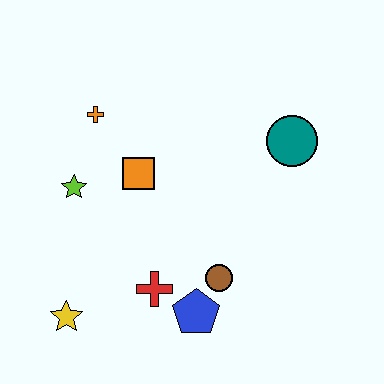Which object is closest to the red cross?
The blue pentagon is closest to the red cross.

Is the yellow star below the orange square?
Yes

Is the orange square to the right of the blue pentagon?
No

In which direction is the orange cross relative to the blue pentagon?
The orange cross is above the blue pentagon.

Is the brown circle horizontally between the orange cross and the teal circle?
Yes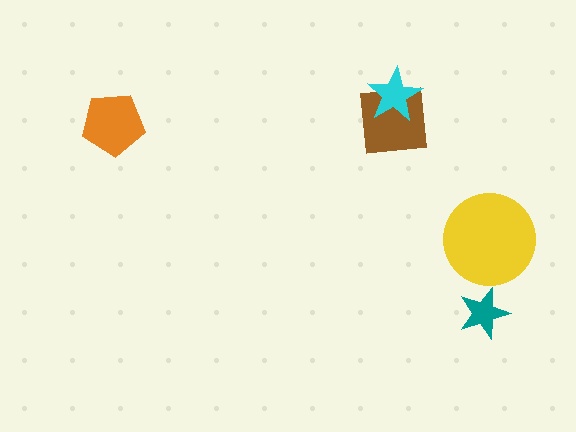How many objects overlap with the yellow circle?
0 objects overlap with the yellow circle.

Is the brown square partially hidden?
Yes, it is partially covered by another shape.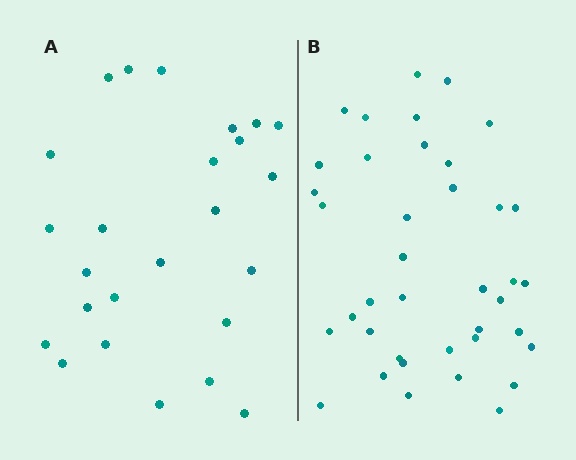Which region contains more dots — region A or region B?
Region B (the right region) has more dots.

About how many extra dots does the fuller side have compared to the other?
Region B has approximately 15 more dots than region A.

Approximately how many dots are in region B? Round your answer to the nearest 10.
About 40 dots. (The exact count is 39, which rounds to 40.)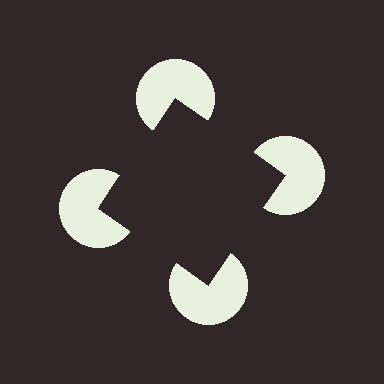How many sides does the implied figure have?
4 sides.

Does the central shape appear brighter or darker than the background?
It typically appears slightly darker than the background, even though no actual brightness change is drawn.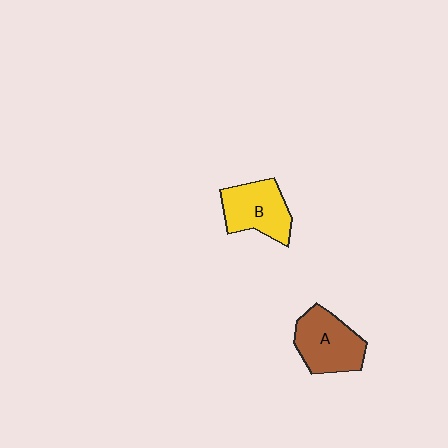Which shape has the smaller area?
Shape B (yellow).